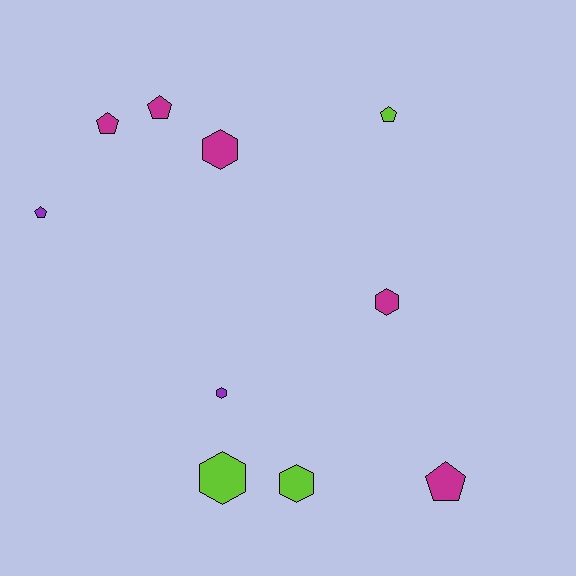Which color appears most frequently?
Magenta, with 5 objects.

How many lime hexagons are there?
There are 2 lime hexagons.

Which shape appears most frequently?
Pentagon, with 5 objects.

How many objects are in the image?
There are 10 objects.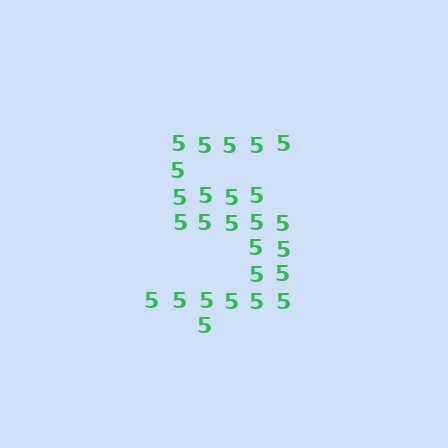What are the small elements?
The small elements are digit 5's.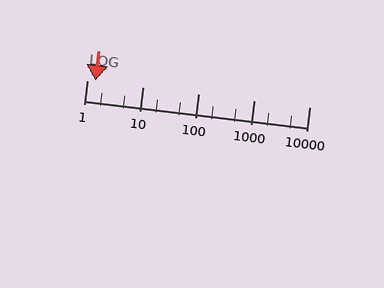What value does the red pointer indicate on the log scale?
The pointer indicates approximately 1.4.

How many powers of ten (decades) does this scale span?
The scale spans 4 decades, from 1 to 10000.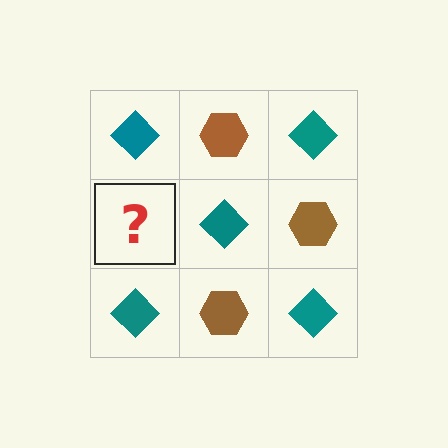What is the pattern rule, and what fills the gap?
The rule is that it alternates teal diamond and brown hexagon in a checkerboard pattern. The gap should be filled with a brown hexagon.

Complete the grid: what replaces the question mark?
The question mark should be replaced with a brown hexagon.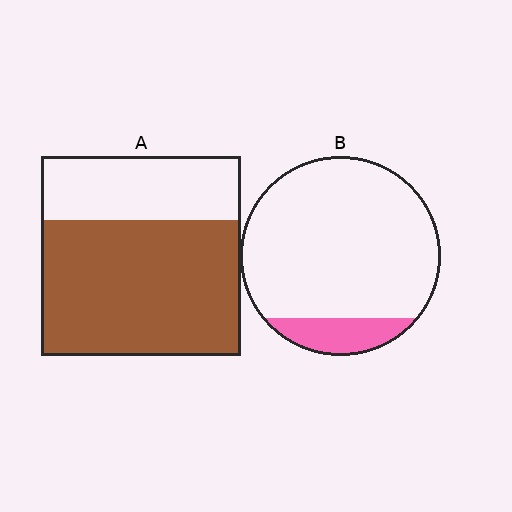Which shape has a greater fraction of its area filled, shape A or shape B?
Shape A.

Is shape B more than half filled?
No.